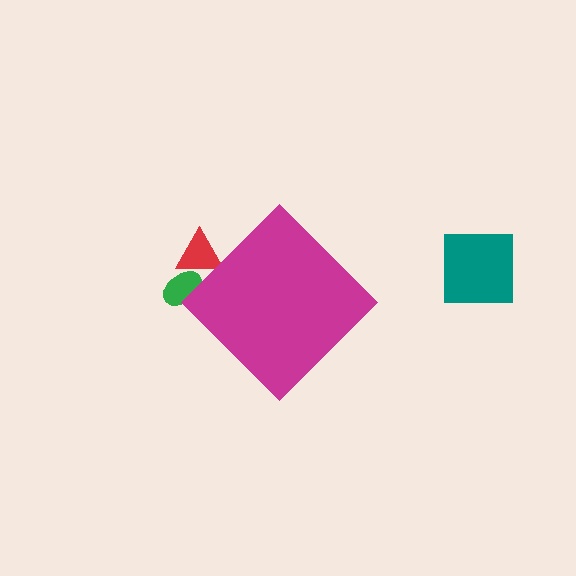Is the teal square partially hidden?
No, the teal square is fully visible.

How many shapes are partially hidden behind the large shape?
2 shapes are partially hidden.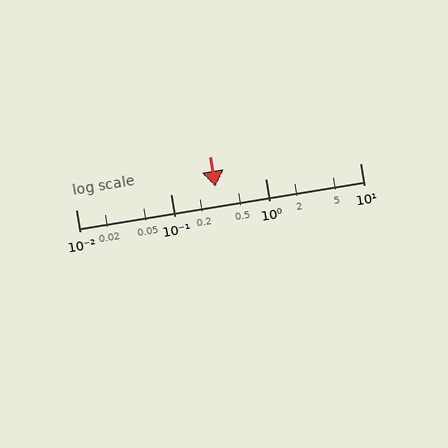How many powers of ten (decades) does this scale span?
The scale spans 3 decades, from 0.01 to 10.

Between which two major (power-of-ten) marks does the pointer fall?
The pointer is between 0.1 and 1.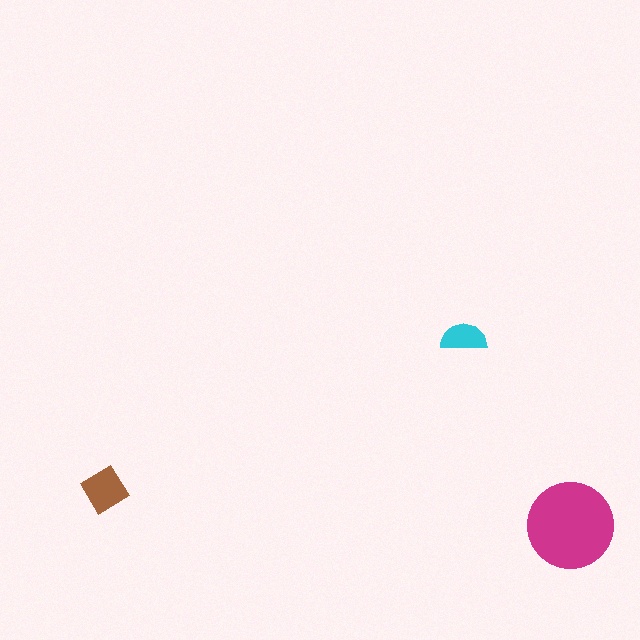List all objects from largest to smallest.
The magenta circle, the brown diamond, the cyan semicircle.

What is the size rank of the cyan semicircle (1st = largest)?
3rd.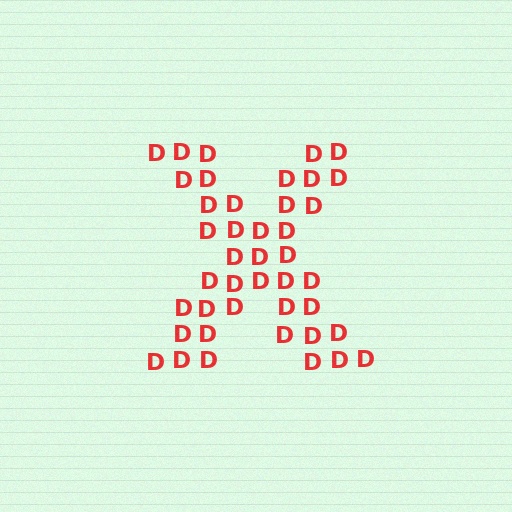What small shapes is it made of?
It is made of small letter D's.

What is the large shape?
The large shape is the letter X.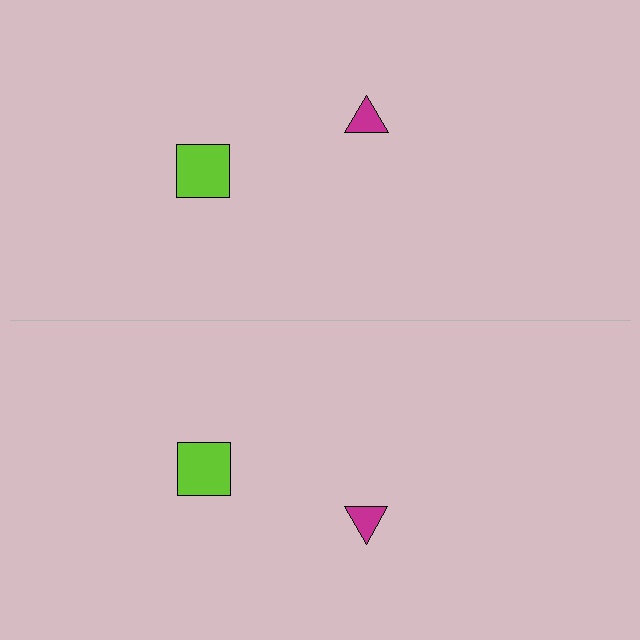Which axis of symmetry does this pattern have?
The pattern has a horizontal axis of symmetry running through the center of the image.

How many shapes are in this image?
There are 4 shapes in this image.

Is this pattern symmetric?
Yes, this pattern has bilateral (reflection) symmetry.